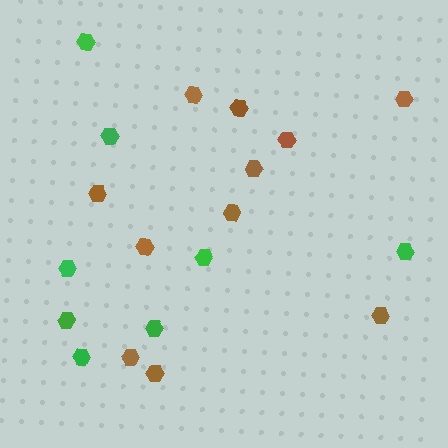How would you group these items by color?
There are 2 groups: one group of brown hexagons (11) and one group of green hexagons (8).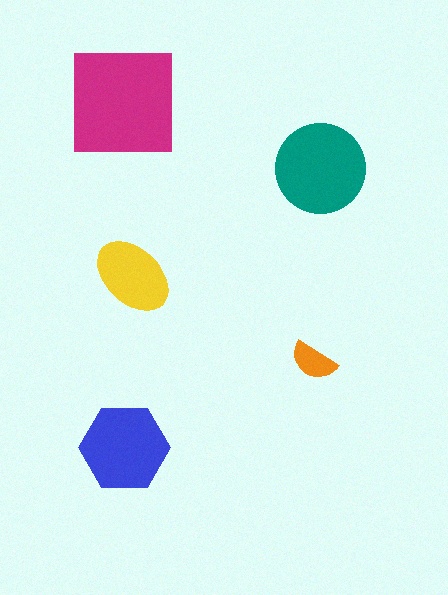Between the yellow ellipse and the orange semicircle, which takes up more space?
The yellow ellipse.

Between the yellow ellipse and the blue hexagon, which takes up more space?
The blue hexagon.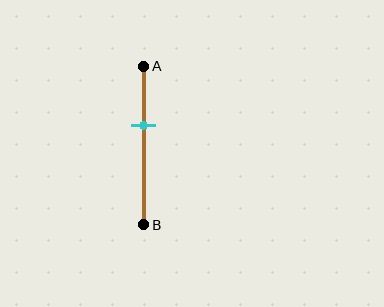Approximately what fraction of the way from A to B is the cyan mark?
The cyan mark is approximately 35% of the way from A to B.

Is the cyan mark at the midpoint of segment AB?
No, the mark is at about 35% from A, not at the 50% midpoint.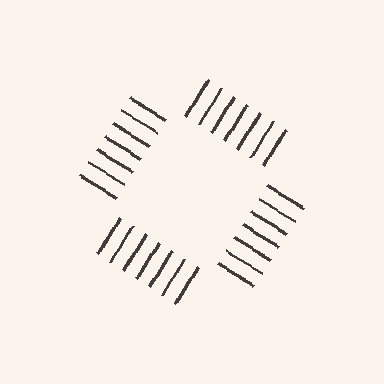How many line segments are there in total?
28 — 7 along each of the 4 edges.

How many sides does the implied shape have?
4 sides — the line-ends trace a square.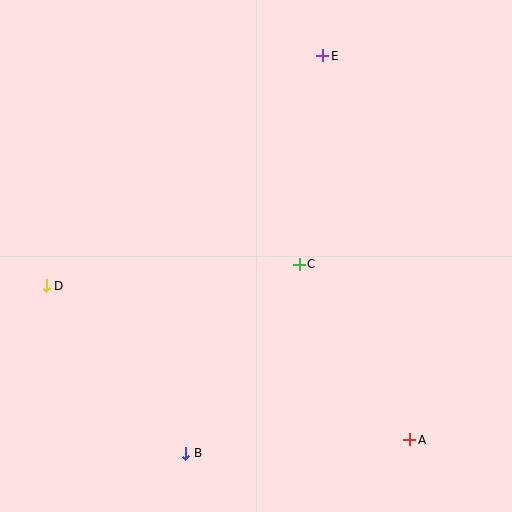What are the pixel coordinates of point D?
Point D is at (46, 286).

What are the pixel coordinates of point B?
Point B is at (186, 453).